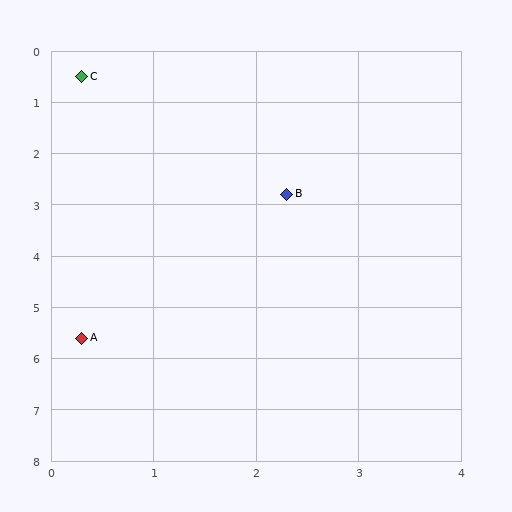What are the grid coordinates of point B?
Point B is at approximately (2.3, 2.8).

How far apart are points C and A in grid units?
Points C and A are about 5.1 grid units apart.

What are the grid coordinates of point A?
Point A is at approximately (0.3, 5.6).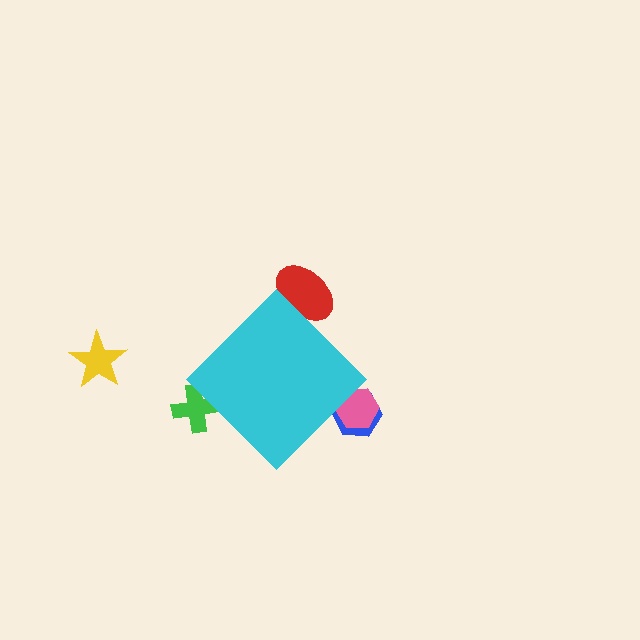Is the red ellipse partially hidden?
Yes, the red ellipse is partially hidden behind the cyan diamond.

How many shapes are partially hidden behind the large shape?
4 shapes are partially hidden.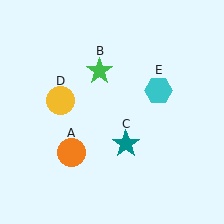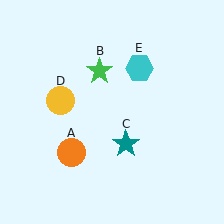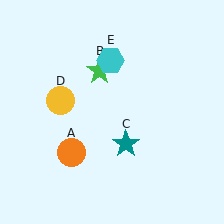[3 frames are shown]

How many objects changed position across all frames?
1 object changed position: cyan hexagon (object E).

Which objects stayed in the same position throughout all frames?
Orange circle (object A) and green star (object B) and teal star (object C) and yellow circle (object D) remained stationary.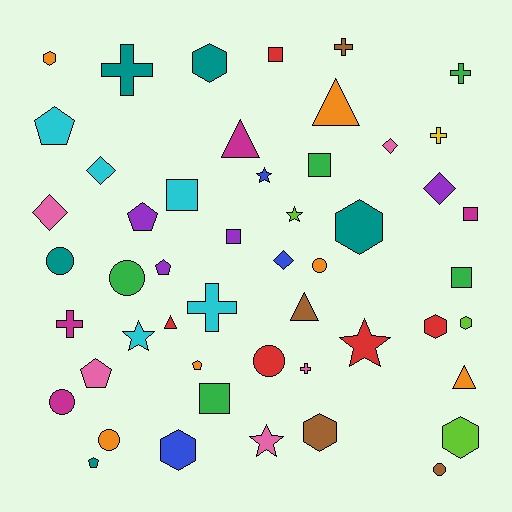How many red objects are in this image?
There are 5 red objects.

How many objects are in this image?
There are 50 objects.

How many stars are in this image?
There are 5 stars.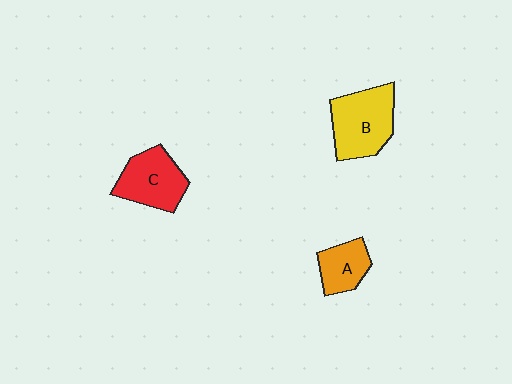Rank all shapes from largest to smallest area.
From largest to smallest: B (yellow), C (red), A (orange).